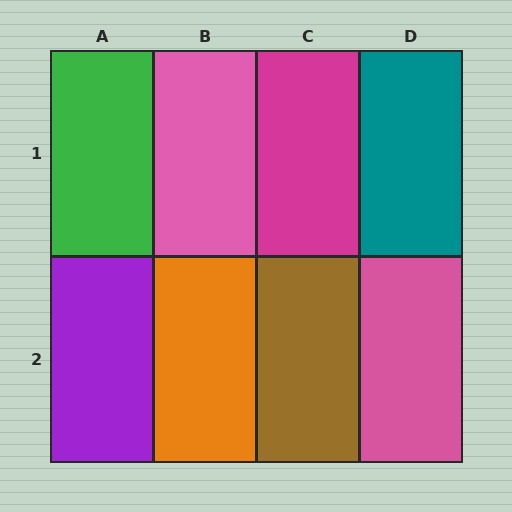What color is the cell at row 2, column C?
Brown.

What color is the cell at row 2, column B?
Orange.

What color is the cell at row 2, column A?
Purple.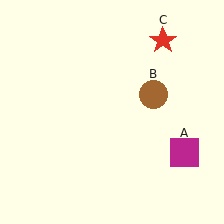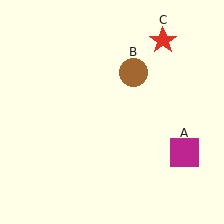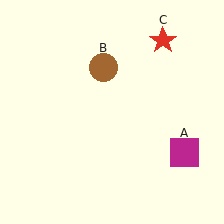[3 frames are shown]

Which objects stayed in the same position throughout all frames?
Magenta square (object A) and red star (object C) remained stationary.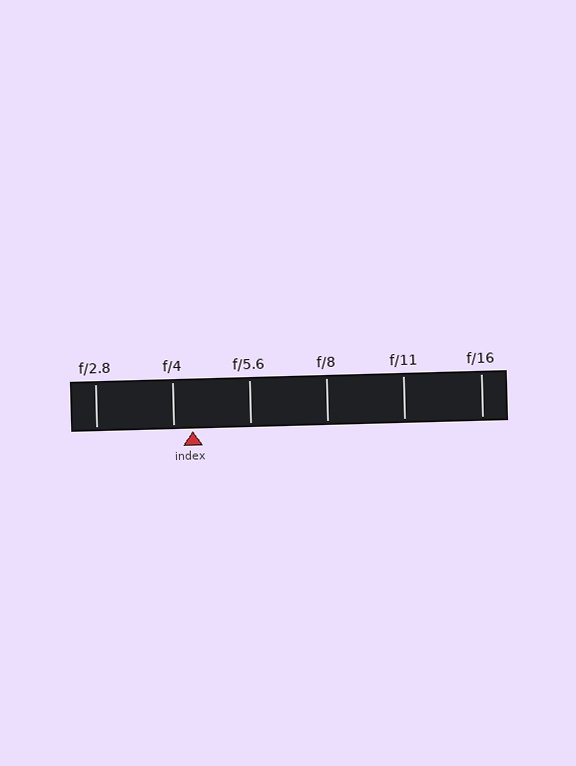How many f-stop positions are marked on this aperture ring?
There are 6 f-stop positions marked.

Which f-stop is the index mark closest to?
The index mark is closest to f/4.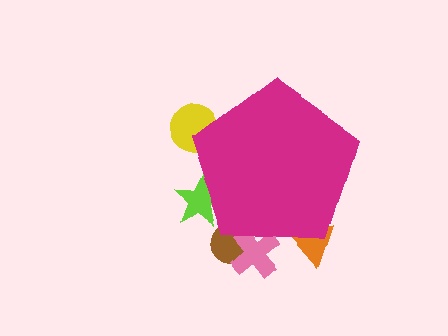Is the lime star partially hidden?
Yes, the lime star is partially hidden behind the magenta pentagon.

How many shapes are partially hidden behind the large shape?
5 shapes are partially hidden.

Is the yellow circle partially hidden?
Yes, the yellow circle is partially hidden behind the magenta pentagon.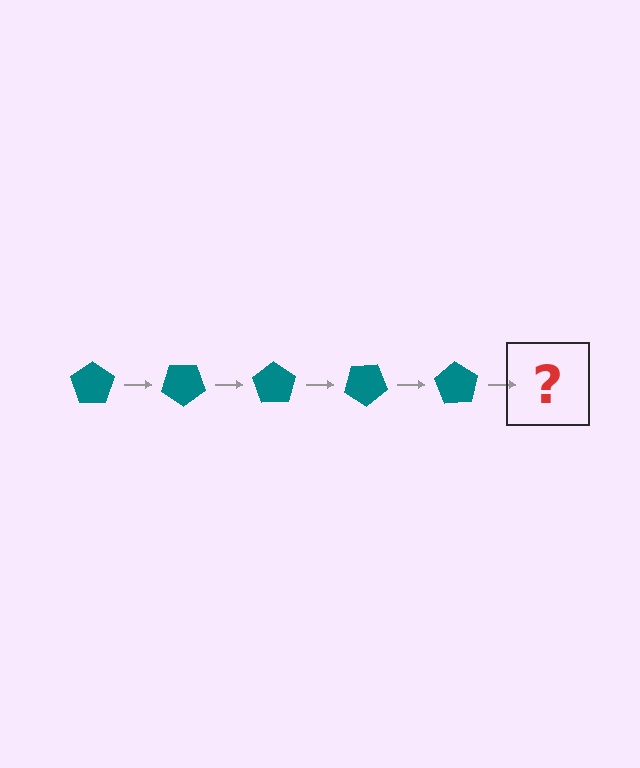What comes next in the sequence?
The next element should be a teal pentagon rotated 175 degrees.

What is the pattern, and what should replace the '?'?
The pattern is that the pentagon rotates 35 degrees each step. The '?' should be a teal pentagon rotated 175 degrees.